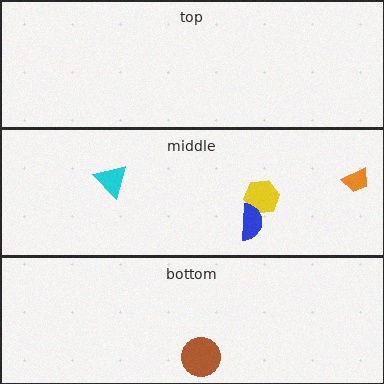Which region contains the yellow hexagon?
The middle region.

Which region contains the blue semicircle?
The middle region.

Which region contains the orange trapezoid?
The middle region.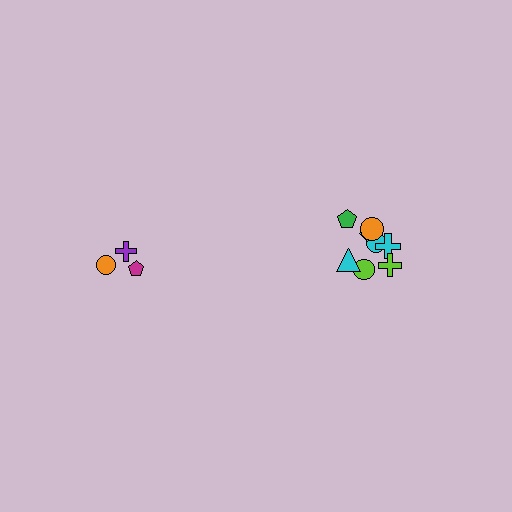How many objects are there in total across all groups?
There are 11 objects.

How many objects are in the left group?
There are 3 objects.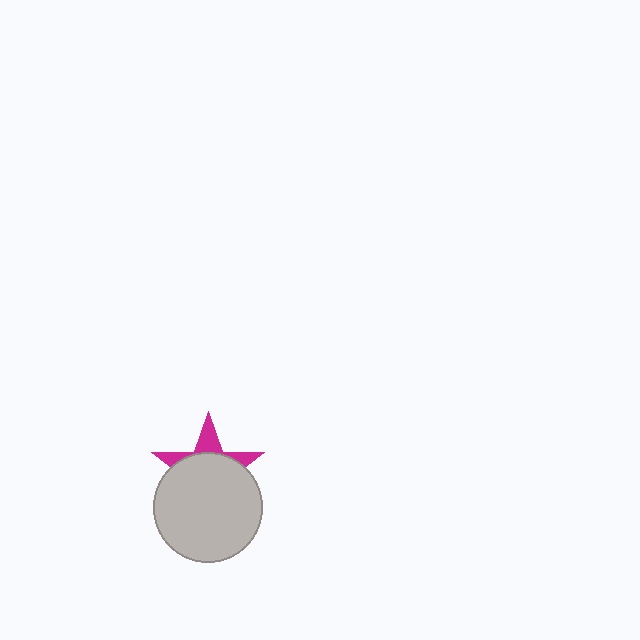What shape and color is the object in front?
The object in front is a light gray circle.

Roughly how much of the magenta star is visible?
A small part of it is visible (roughly 30%).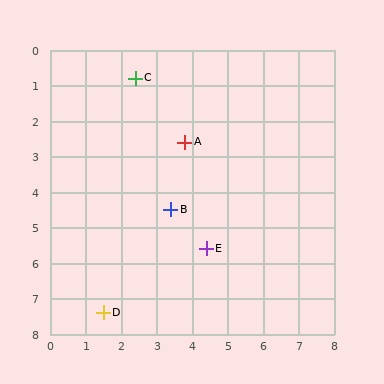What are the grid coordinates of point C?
Point C is at approximately (2.4, 0.8).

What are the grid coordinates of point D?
Point D is at approximately (1.5, 7.4).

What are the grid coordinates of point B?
Point B is at approximately (3.4, 4.5).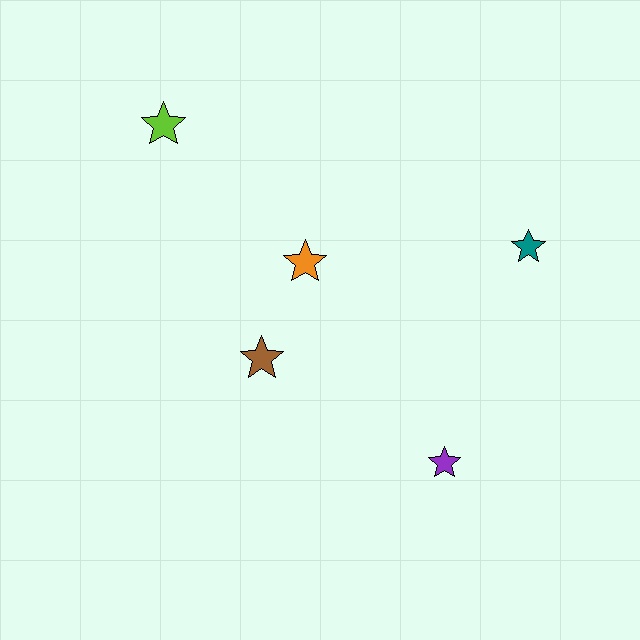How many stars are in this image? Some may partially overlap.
There are 5 stars.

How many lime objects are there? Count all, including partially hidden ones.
There is 1 lime object.